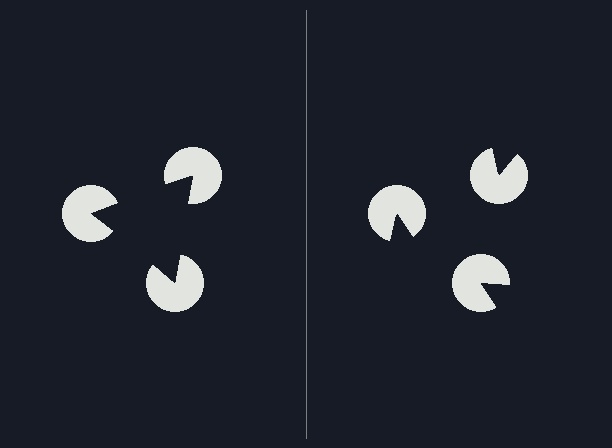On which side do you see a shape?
An illusory triangle appears on the left side. On the right side the wedge cuts are rotated, so no coherent shape forms.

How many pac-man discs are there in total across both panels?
6 — 3 on each side.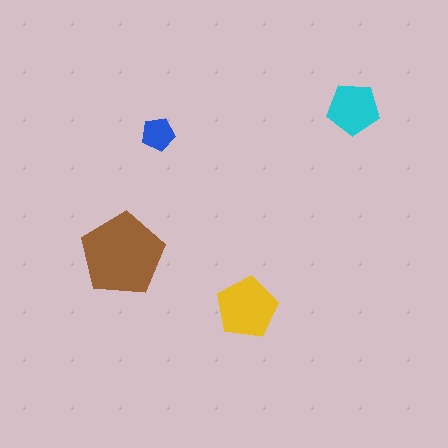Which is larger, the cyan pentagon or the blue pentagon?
The cyan one.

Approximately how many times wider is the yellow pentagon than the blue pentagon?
About 2 times wider.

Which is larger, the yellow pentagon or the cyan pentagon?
The yellow one.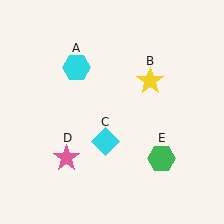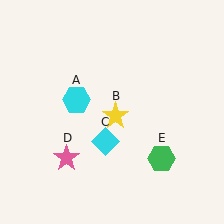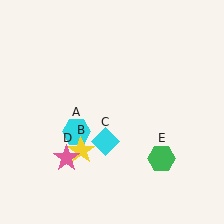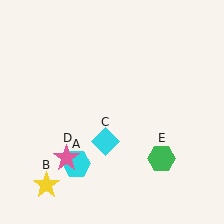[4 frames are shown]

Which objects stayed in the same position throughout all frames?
Cyan diamond (object C) and pink star (object D) and green hexagon (object E) remained stationary.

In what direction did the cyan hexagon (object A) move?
The cyan hexagon (object A) moved down.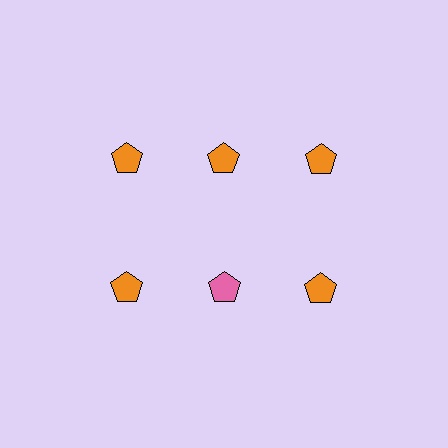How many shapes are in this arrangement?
There are 6 shapes arranged in a grid pattern.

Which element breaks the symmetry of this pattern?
The pink pentagon in the second row, second from left column breaks the symmetry. All other shapes are orange pentagons.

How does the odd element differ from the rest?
It has a different color: pink instead of orange.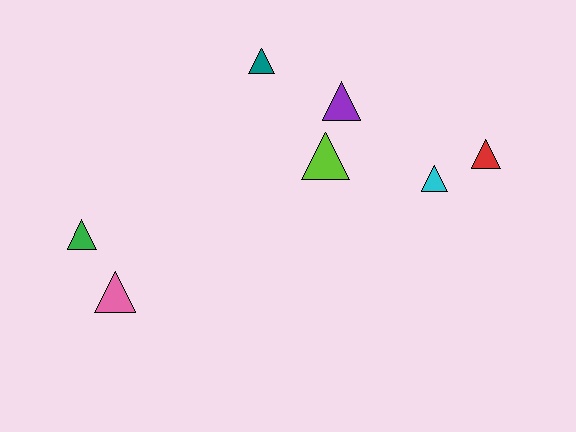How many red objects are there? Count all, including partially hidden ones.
There is 1 red object.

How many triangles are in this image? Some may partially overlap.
There are 7 triangles.